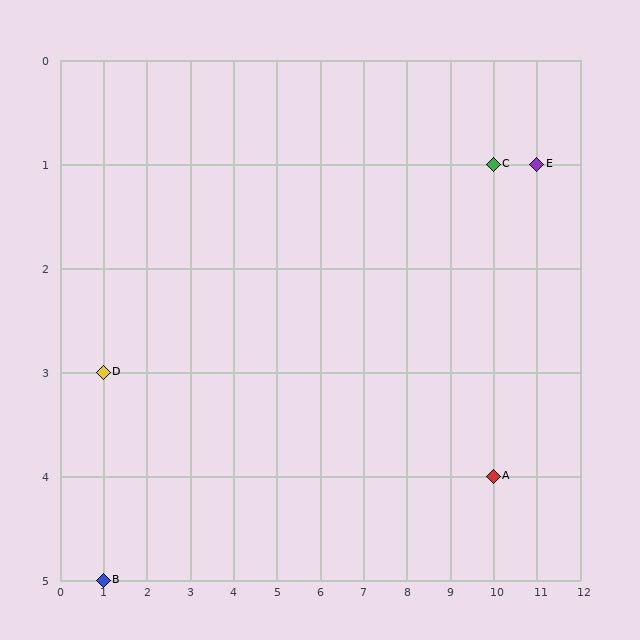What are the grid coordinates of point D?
Point D is at grid coordinates (1, 3).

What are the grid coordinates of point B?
Point B is at grid coordinates (1, 5).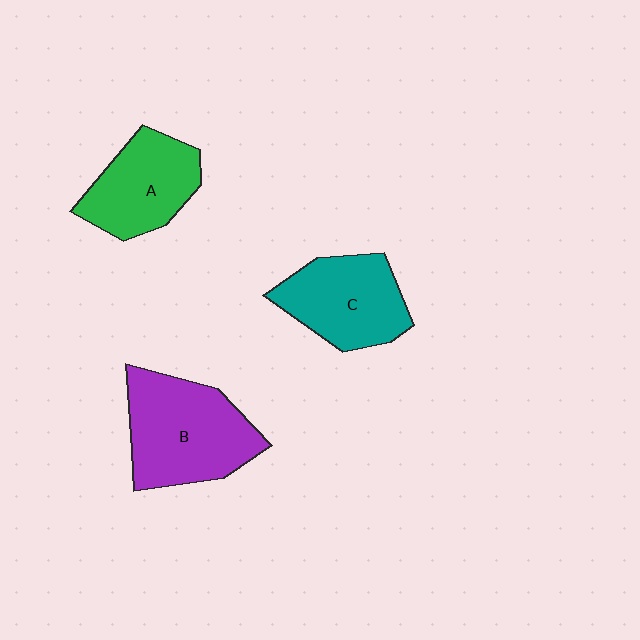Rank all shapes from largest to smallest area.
From largest to smallest: B (purple), C (teal), A (green).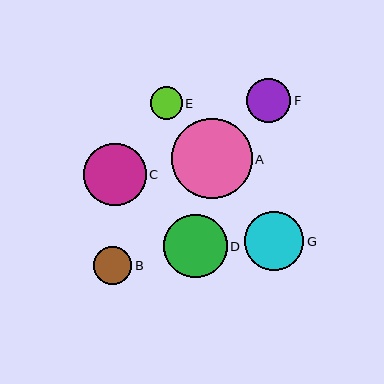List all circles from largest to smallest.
From largest to smallest: A, D, C, G, F, B, E.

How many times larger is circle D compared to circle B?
Circle D is approximately 1.7 times the size of circle B.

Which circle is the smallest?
Circle E is the smallest with a size of approximately 32 pixels.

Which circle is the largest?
Circle A is the largest with a size of approximately 81 pixels.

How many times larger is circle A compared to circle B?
Circle A is approximately 2.1 times the size of circle B.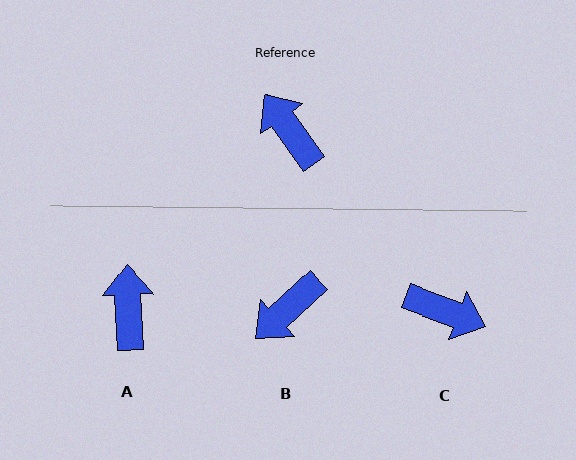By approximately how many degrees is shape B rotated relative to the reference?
Approximately 98 degrees counter-clockwise.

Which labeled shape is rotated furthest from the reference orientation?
C, about 146 degrees away.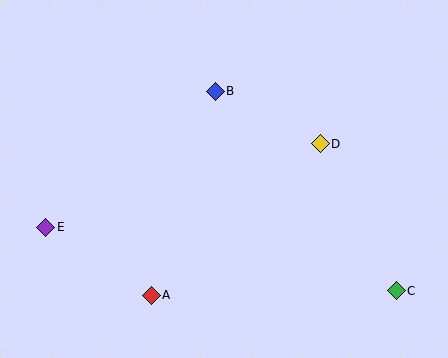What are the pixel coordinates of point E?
Point E is at (46, 227).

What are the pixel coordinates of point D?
Point D is at (320, 144).